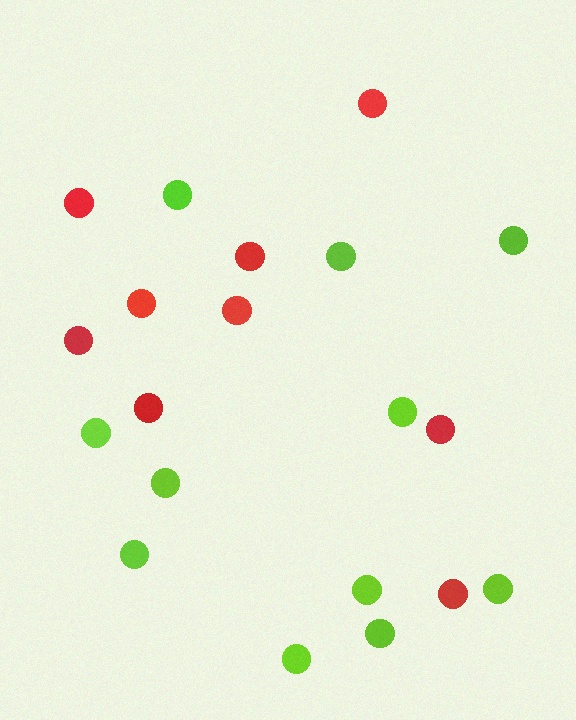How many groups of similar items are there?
There are 2 groups: one group of red circles (9) and one group of lime circles (11).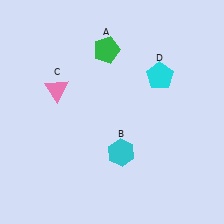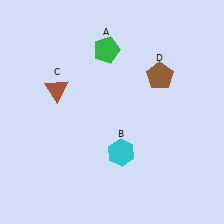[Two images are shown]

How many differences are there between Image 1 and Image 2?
There are 2 differences between the two images.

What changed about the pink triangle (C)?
In Image 1, C is pink. In Image 2, it changed to brown.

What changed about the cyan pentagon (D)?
In Image 1, D is cyan. In Image 2, it changed to brown.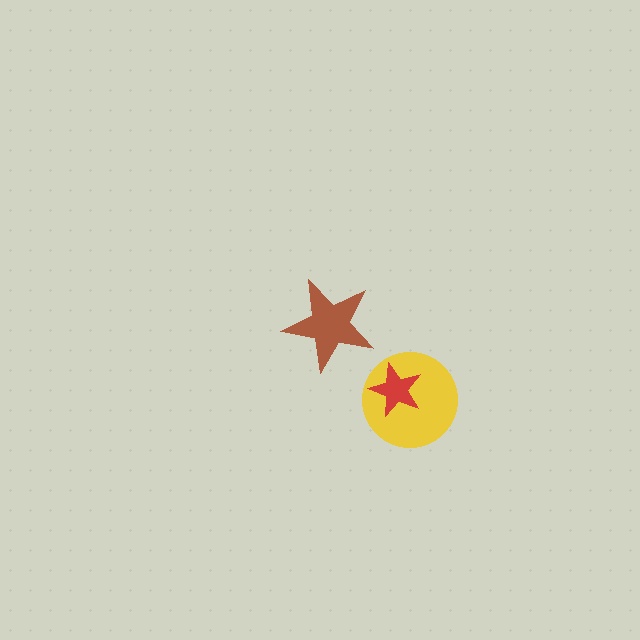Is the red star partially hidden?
No, no other shape covers it.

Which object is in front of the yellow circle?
The red star is in front of the yellow circle.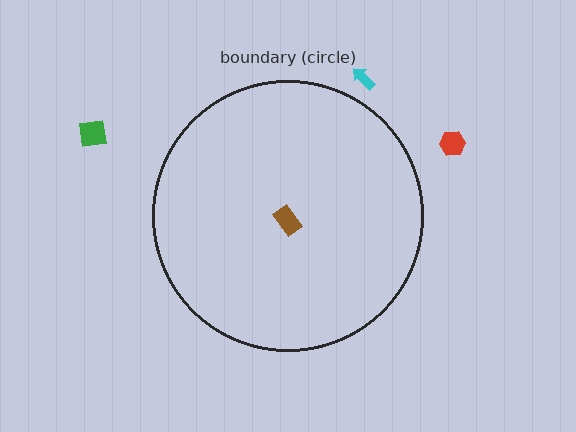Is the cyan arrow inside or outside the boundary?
Outside.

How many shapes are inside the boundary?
1 inside, 3 outside.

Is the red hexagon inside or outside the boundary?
Outside.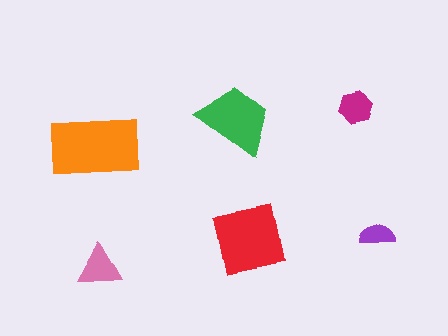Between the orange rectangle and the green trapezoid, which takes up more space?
The orange rectangle.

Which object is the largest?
The orange rectangle.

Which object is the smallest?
The purple semicircle.